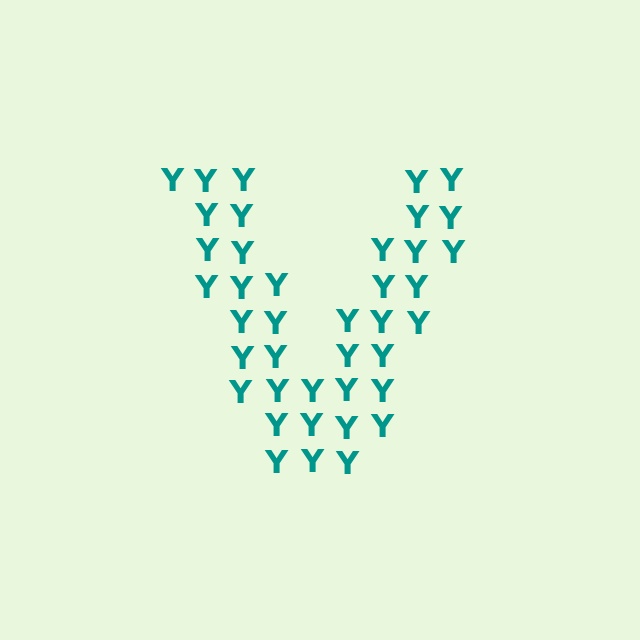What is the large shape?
The large shape is the letter V.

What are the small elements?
The small elements are letter Y's.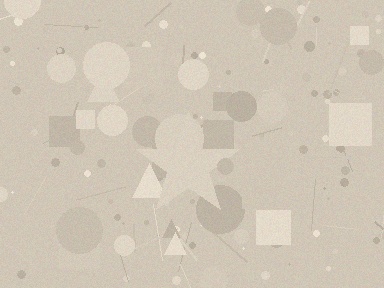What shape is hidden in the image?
A star is hidden in the image.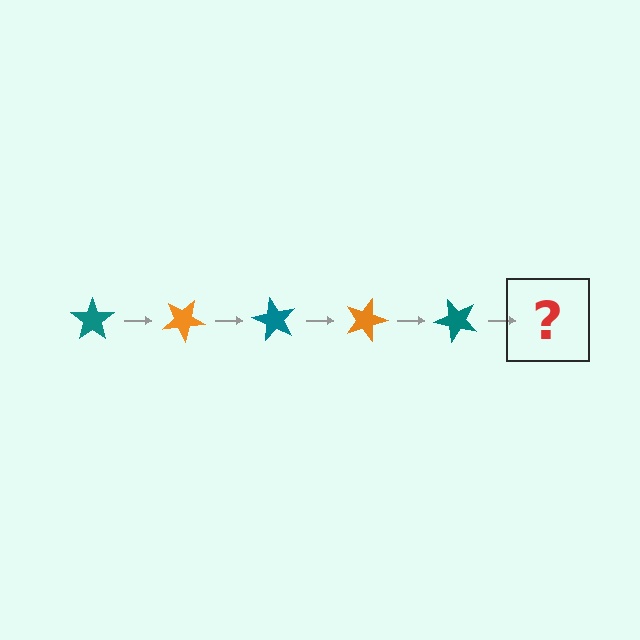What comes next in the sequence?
The next element should be an orange star, rotated 150 degrees from the start.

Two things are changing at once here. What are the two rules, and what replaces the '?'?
The two rules are that it rotates 30 degrees each step and the color cycles through teal and orange. The '?' should be an orange star, rotated 150 degrees from the start.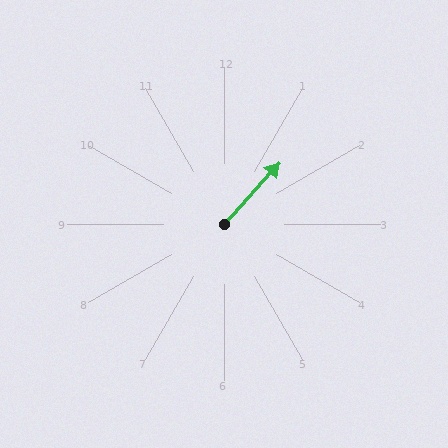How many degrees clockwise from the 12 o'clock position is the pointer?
Approximately 42 degrees.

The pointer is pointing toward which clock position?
Roughly 1 o'clock.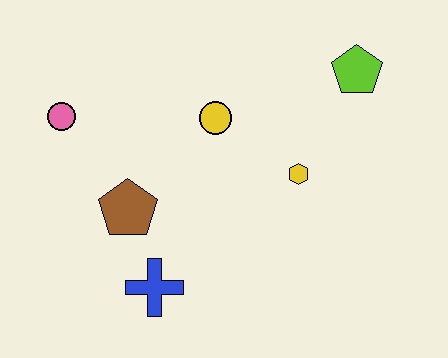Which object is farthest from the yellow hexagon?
The pink circle is farthest from the yellow hexagon.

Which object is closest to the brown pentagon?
The blue cross is closest to the brown pentagon.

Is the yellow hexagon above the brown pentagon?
Yes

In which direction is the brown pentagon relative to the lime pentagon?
The brown pentagon is to the left of the lime pentagon.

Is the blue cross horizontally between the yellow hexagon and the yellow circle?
No